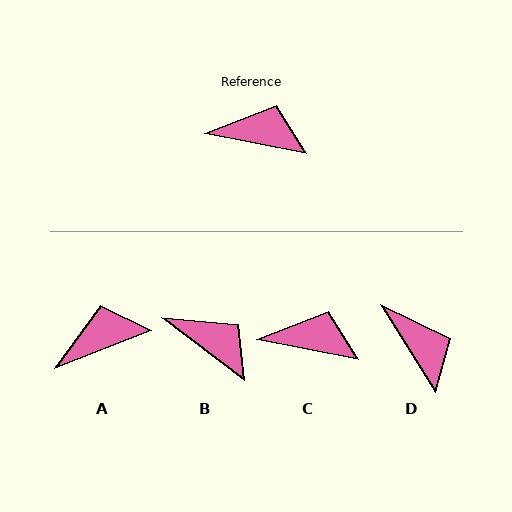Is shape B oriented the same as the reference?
No, it is off by about 26 degrees.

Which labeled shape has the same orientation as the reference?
C.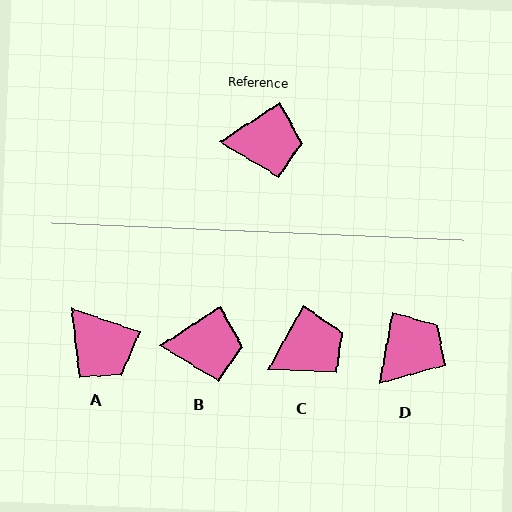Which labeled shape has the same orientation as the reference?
B.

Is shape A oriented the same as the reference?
No, it is off by about 52 degrees.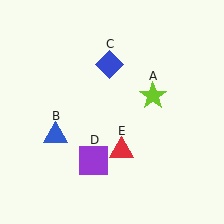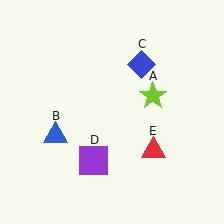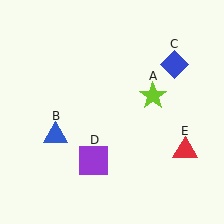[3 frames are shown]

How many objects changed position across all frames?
2 objects changed position: blue diamond (object C), red triangle (object E).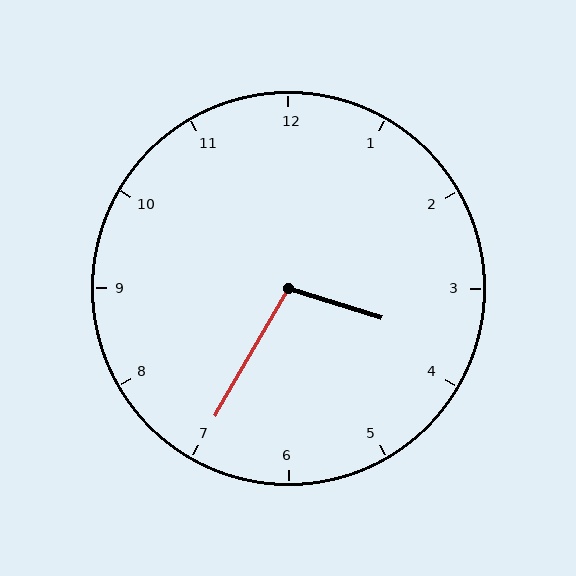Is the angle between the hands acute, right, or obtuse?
It is obtuse.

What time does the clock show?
3:35.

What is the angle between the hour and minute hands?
Approximately 102 degrees.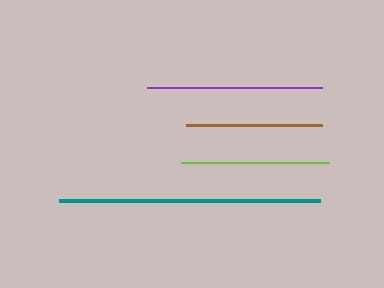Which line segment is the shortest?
The brown line is the shortest at approximately 136 pixels.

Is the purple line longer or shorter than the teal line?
The teal line is longer than the purple line.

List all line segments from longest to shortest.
From longest to shortest: teal, purple, lime, brown.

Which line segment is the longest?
The teal line is the longest at approximately 261 pixels.